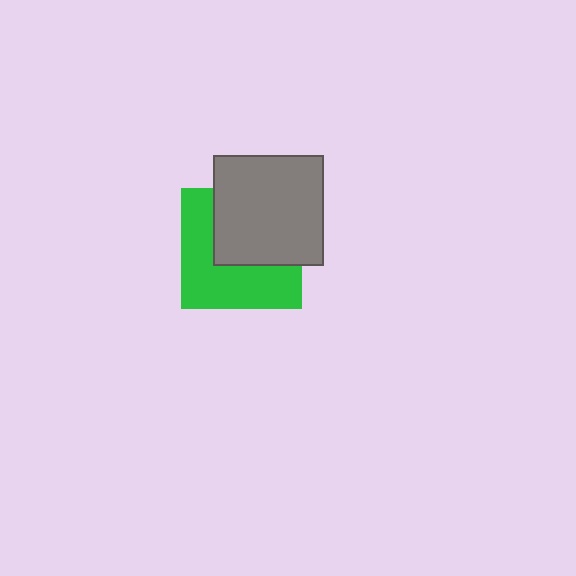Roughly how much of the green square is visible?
About half of it is visible (roughly 53%).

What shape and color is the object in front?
The object in front is a gray square.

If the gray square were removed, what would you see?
You would see the complete green square.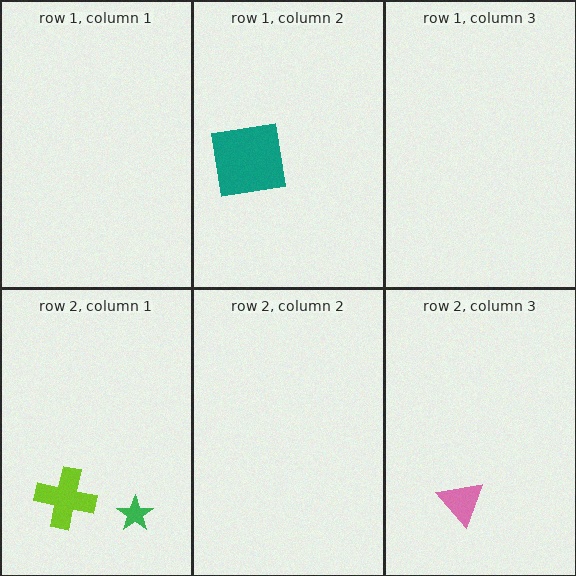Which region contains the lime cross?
The row 2, column 1 region.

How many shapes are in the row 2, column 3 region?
1.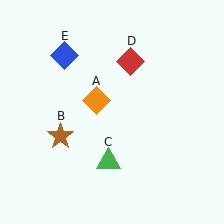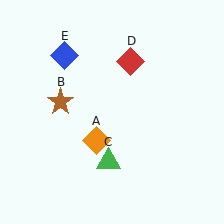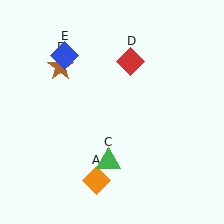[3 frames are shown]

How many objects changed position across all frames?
2 objects changed position: orange diamond (object A), brown star (object B).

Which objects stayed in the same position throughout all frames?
Green triangle (object C) and red diamond (object D) and blue diamond (object E) remained stationary.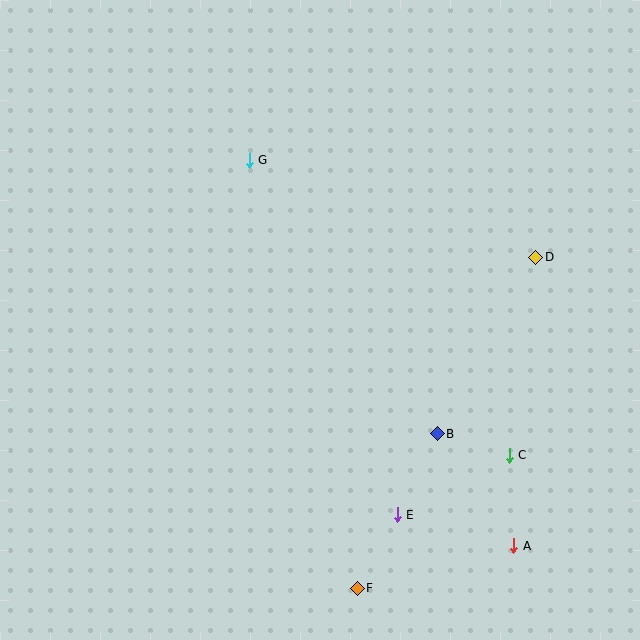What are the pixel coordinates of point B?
Point B is at (437, 434).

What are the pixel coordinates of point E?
Point E is at (397, 515).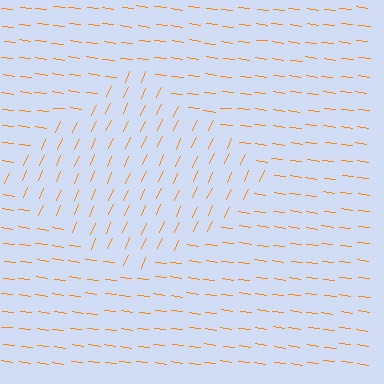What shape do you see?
I see a diamond.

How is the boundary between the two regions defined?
The boundary is defined purely by a change in line orientation (approximately 72 degrees difference). All lines are the same color and thickness.